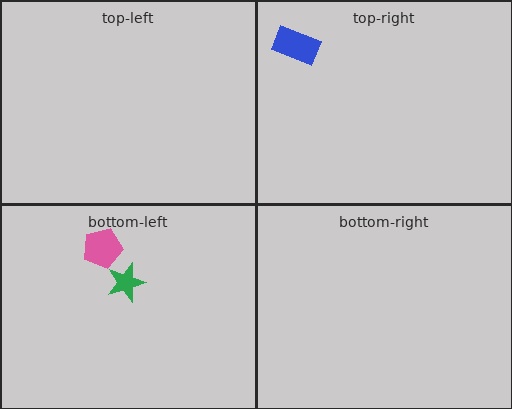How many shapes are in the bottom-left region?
2.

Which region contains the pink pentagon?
The bottom-left region.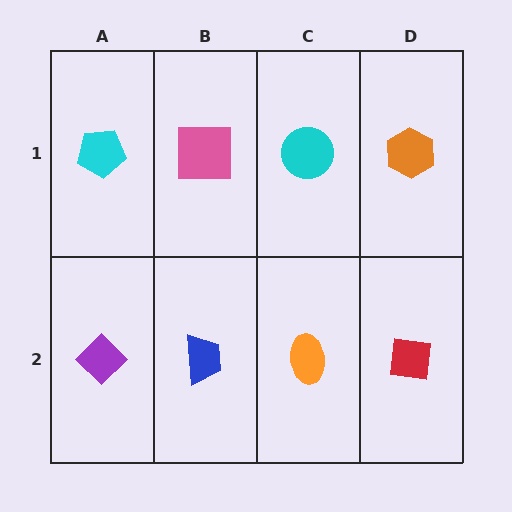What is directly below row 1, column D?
A red square.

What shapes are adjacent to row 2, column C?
A cyan circle (row 1, column C), a blue trapezoid (row 2, column B), a red square (row 2, column D).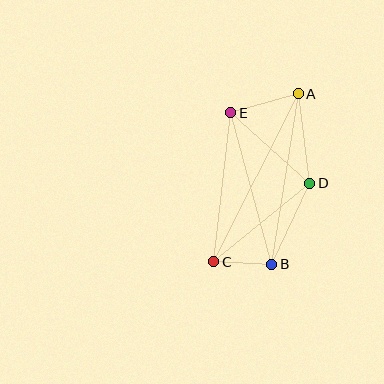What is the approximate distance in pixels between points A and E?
The distance between A and E is approximately 70 pixels.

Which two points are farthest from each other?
Points A and C are farthest from each other.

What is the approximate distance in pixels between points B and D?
The distance between B and D is approximately 90 pixels.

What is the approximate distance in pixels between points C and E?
The distance between C and E is approximately 150 pixels.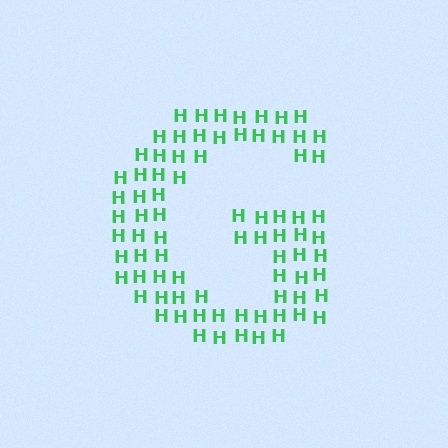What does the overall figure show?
The overall figure shows the letter G.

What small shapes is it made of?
It is made of small letter H's.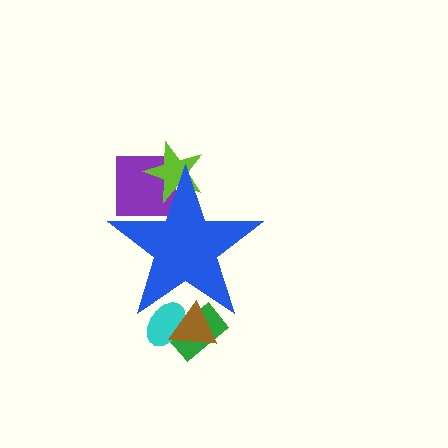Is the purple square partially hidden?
Yes, the purple square is partially hidden behind the blue star.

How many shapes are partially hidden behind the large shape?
5 shapes are partially hidden.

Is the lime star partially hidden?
Yes, the lime star is partially hidden behind the blue star.